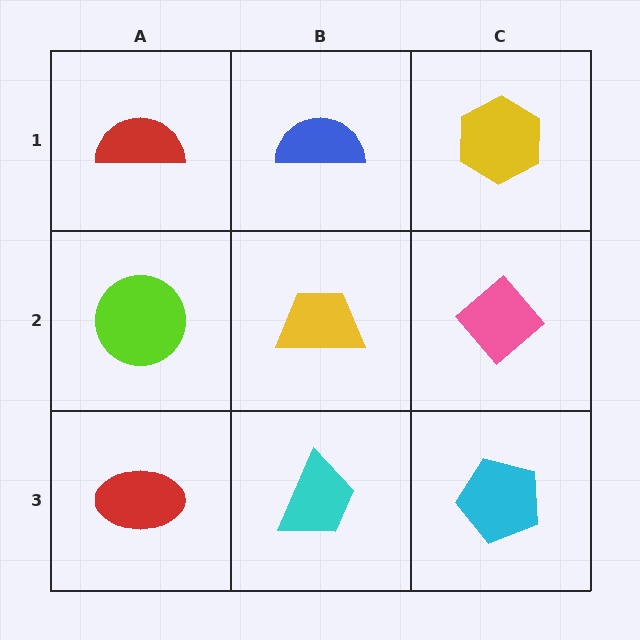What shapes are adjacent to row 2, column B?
A blue semicircle (row 1, column B), a cyan trapezoid (row 3, column B), a lime circle (row 2, column A), a pink diamond (row 2, column C).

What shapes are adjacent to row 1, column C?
A pink diamond (row 2, column C), a blue semicircle (row 1, column B).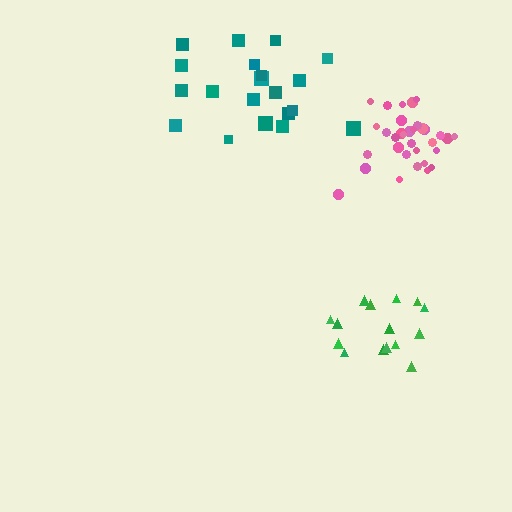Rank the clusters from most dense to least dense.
pink, green, teal.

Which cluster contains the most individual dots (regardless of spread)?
Pink (34).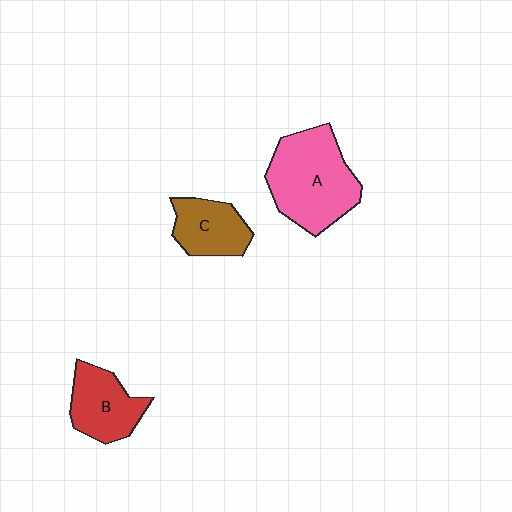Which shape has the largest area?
Shape A (pink).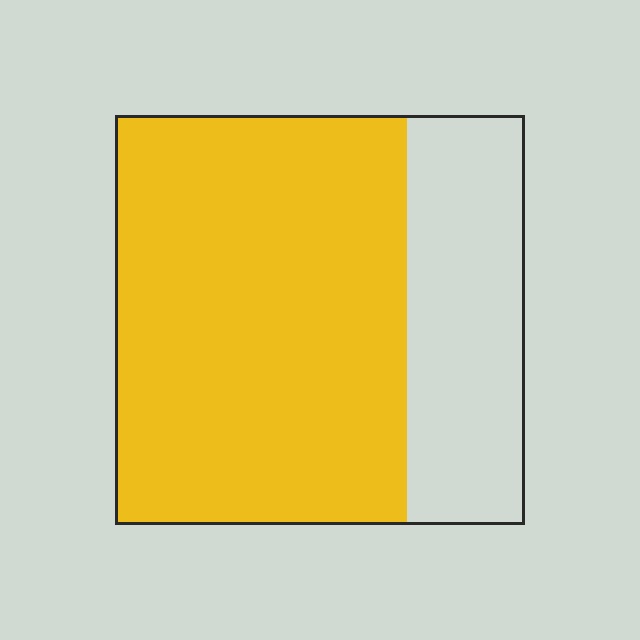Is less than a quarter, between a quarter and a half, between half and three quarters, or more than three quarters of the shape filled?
Between half and three quarters.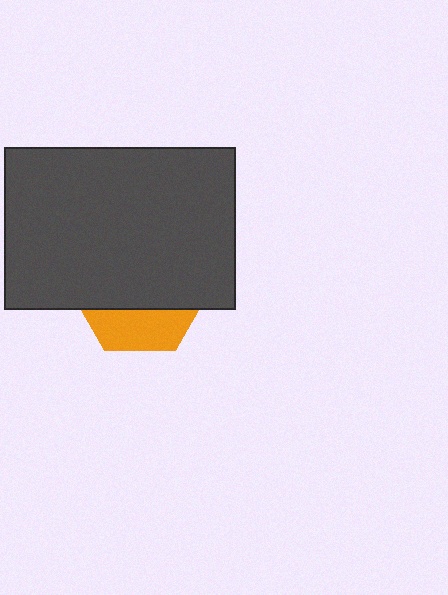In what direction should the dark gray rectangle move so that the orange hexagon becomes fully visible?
The dark gray rectangle should move up. That is the shortest direction to clear the overlap and leave the orange hexagon fully visible.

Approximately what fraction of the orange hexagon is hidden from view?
Roughly 70% of the orange hexagon is hidden behind the dark gray rectangle.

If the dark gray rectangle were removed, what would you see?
You would see the complete orange hexagon.